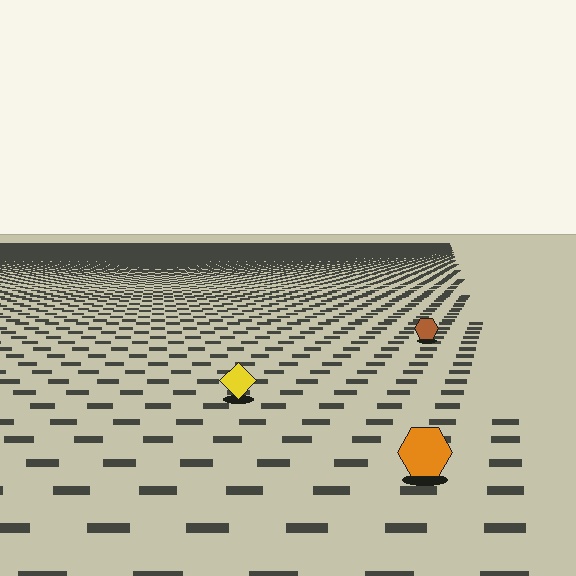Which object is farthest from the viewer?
The brown hexagon is farthest from the viewer. It appears smaller and the ground texture around it is denser.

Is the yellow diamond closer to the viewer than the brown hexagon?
Yes. The yellow diamond is closer — you can tell from the texture gradient: the ground texture is coarser near it.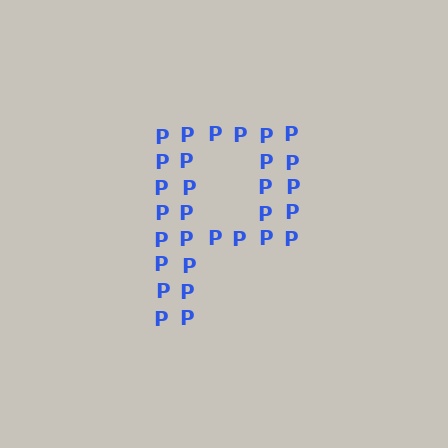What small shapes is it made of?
It is made of small letter P's.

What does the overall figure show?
The overall figure shows the letter P.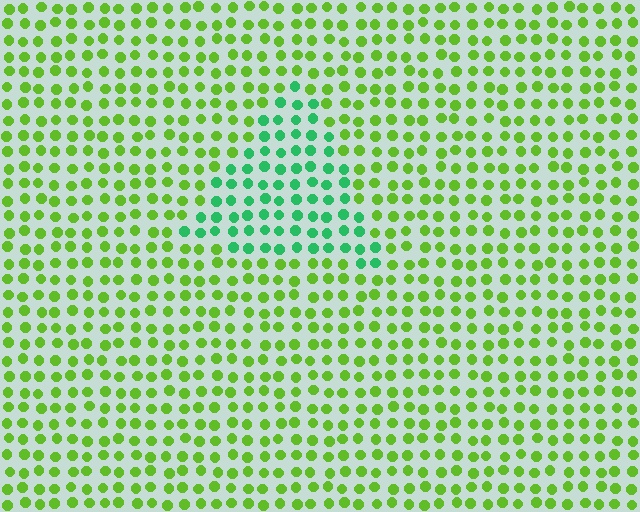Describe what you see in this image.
The image is filled with small lime elements in a uniform arrangement. A triangle-shaped region is visible where the elements are tinted to a slightly different hue, forming a subtle color boundary.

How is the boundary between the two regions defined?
The boundary is defined purely by a slight shift in hue (about 47 degrees). Spacing, size, and orientation are identical on both sides.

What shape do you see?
I see a triangle.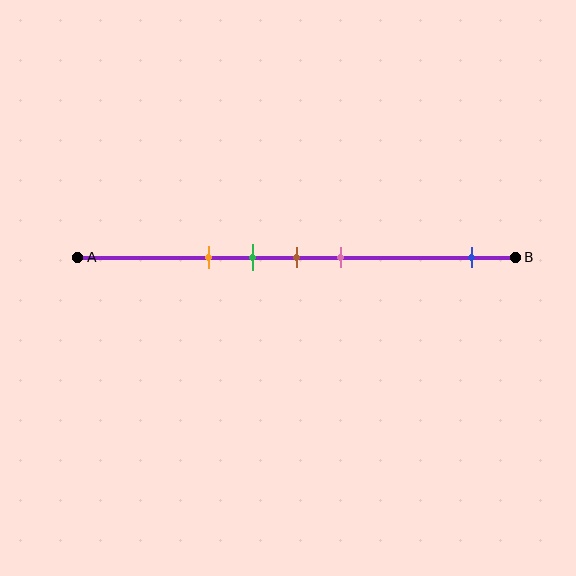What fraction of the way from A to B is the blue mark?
The blue mark is approximately 90% (0.9) of the way from A to B.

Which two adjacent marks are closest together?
The green and brown marks are the closest adjacent pair.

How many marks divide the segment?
There are 5 marks dividing the segment.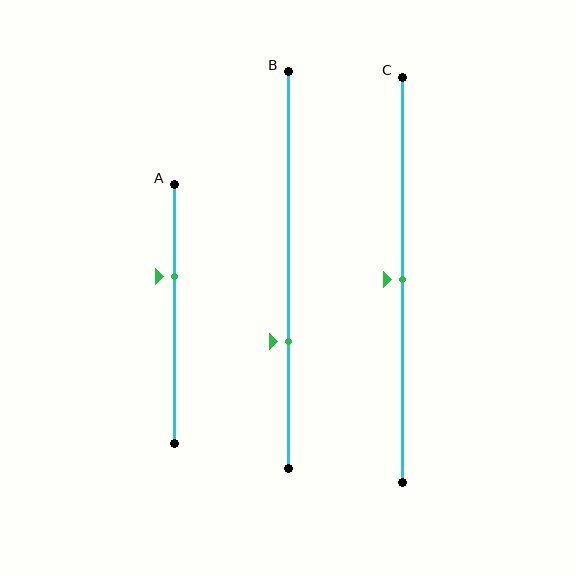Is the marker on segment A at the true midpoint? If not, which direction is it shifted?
No, the marker on segment A is shifted upward by about 14% of the segment length.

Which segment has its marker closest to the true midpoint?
Segment C has its marker closest to the true midpoint.